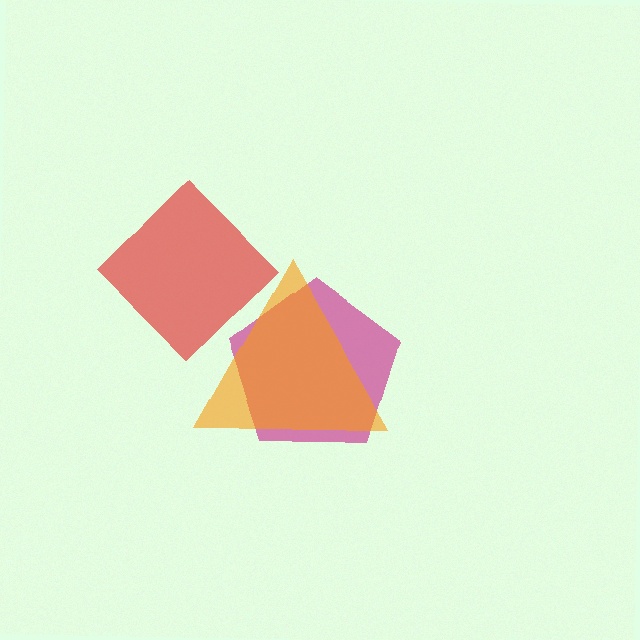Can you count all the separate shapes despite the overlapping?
Yes, there are 3 separate shapes.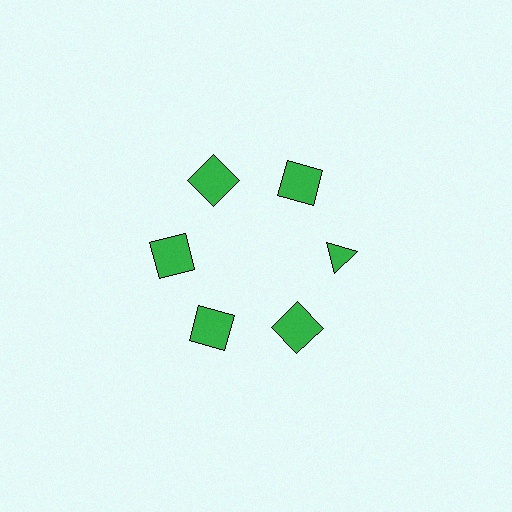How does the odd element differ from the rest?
It has a different shape: triangle instead of square.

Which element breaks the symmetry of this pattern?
The green triangle at roughly the 3 o'clock position breaks the symmetry. All other shapes are green squares.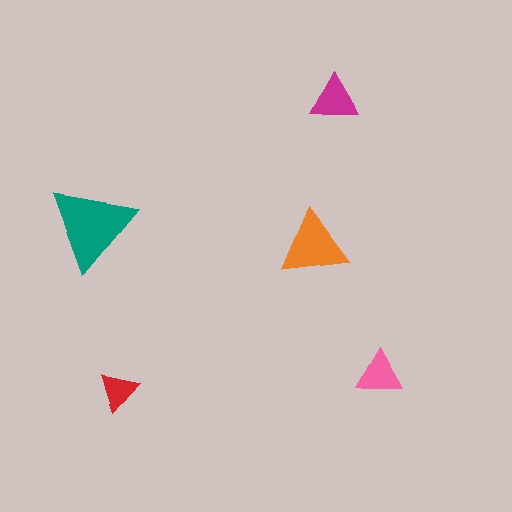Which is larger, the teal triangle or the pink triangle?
The teal one.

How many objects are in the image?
There are 5 objects in the image.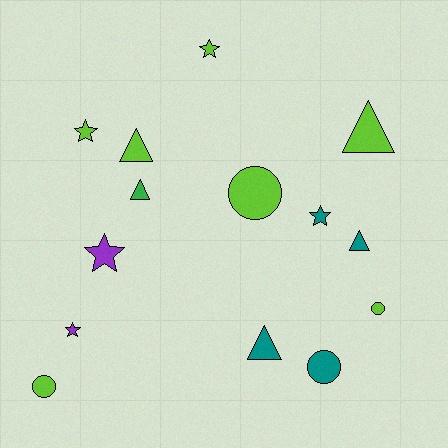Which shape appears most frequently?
Triangle, with 5 objects.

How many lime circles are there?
There are 3 lime circles.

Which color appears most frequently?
Lime, with 7 objects.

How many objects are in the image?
There are 14 objects.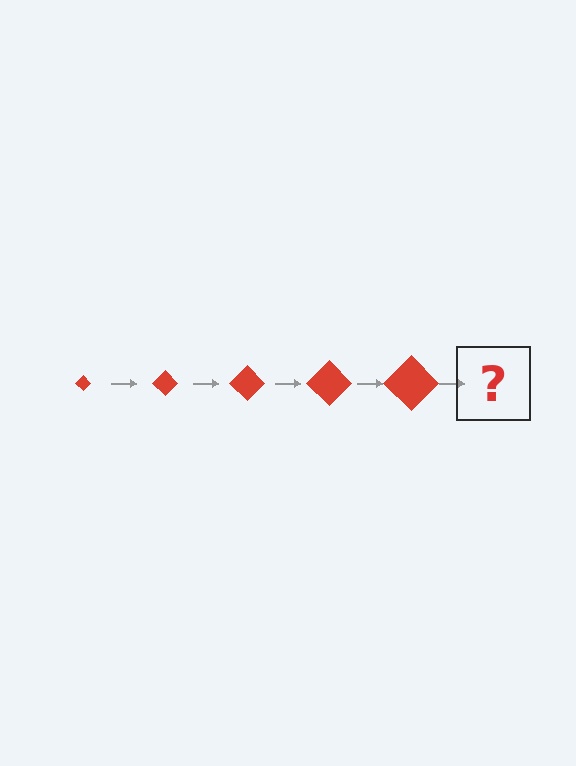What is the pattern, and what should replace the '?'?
The pattern is that the diamond gets progressively larger each step. The '?' should be a red diamond, larger than the previous one.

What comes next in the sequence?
The next element should be a red diamond, larger than the previous one.